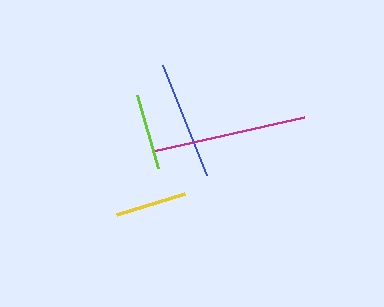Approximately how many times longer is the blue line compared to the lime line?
The blue line is approximately 1.6 times the length of the lime line.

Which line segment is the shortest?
The yellow line is the shortest at approximately 72 pixels.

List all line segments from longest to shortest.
From longest to shortest: magenta, blue, lime, yellow.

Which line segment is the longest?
The magenta line is the longest at approximately 155 pixels.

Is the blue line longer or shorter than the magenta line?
The magenta line is longer than the blue line.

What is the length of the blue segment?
The blue segment is approximately 118 pixels long.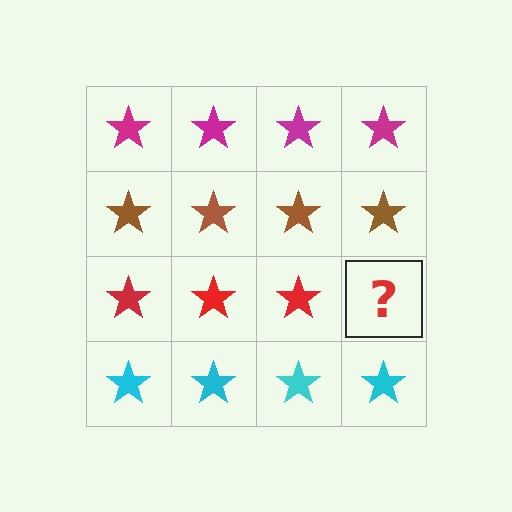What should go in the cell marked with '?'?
The missing cell should contain a red star.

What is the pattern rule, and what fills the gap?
The rule is that each row has a consistent color. The gap should be filled with a red star.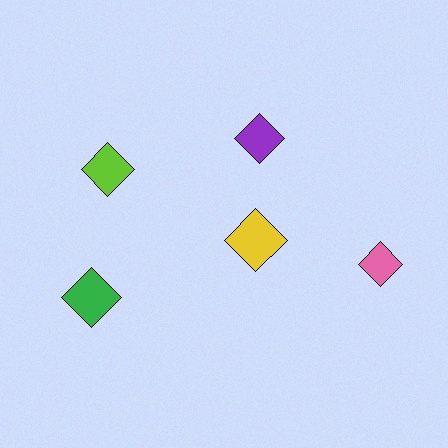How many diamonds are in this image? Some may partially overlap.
There are 5 diamonds.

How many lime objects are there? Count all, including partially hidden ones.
There is 1 lime object.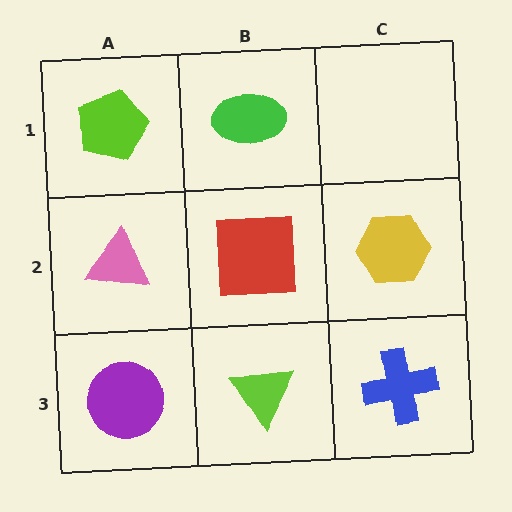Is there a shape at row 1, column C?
No, that cell is empty.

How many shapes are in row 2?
3 shapes.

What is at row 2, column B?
A red square.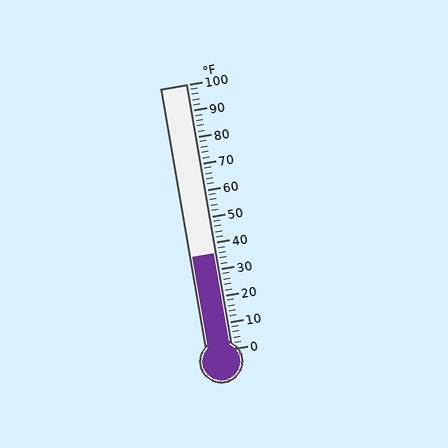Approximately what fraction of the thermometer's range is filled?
The thermometer is filled to approximately 35% of its range.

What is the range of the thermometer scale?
The thermometer scale ranges from 0°F to 100°F.